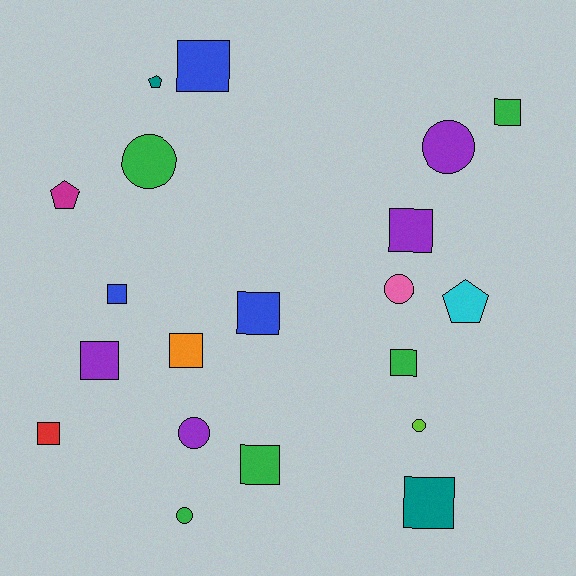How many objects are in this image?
There are 20 objects.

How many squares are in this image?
There are 11 squares.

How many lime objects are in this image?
There is 1 lime object.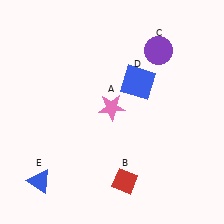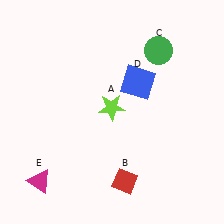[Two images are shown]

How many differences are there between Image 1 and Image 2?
There are 3 differences between the two images.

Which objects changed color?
A changed from pink to lime. C changed from purple to green. E changed from blue to magenta.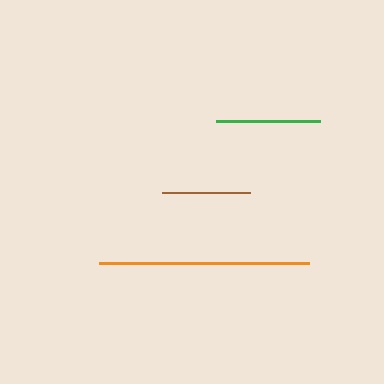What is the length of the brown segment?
The brown segment is approximately 88 pixels long.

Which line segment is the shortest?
The brown line is the shortest at approximately 88 pixels.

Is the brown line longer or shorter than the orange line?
The orange line is longer than the brown line.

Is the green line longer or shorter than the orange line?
The orange line is longer than the green line.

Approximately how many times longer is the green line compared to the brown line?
The green line is approximately 1.2 times the length of the brown line.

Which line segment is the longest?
The orange line is the longest at approximately 210 pixels.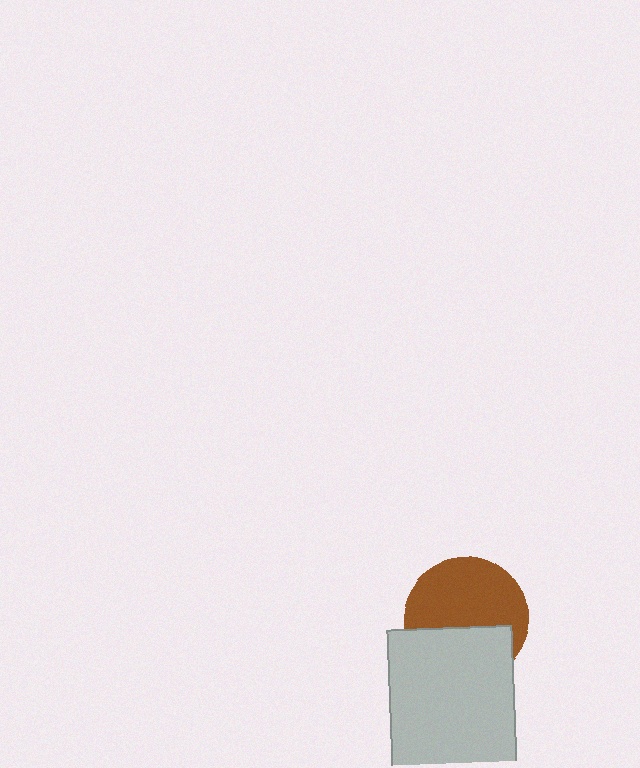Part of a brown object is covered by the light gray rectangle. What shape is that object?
It is a circle.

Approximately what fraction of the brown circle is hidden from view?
Roughly 40% of the brown circle is hidden behind the light gray rectangle.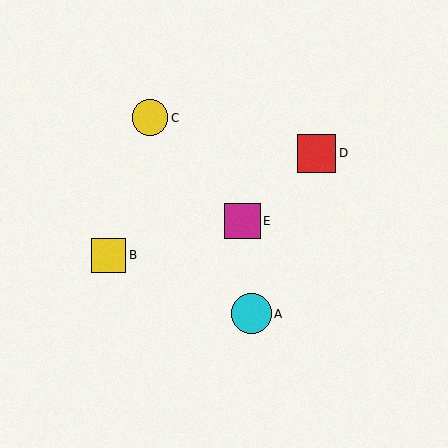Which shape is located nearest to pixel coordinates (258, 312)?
The cyan circle (labeled A) at (251, 314) is nearest to that location.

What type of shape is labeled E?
Shape E is a magenta square.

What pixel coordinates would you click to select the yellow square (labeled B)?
Click at (109, 255) to select the yellow square B.